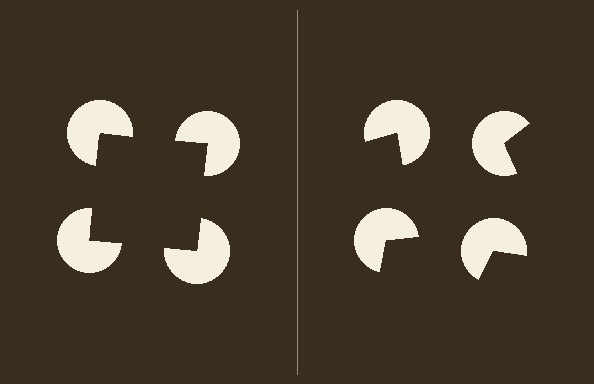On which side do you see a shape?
An illusory square appears on the left side. On the right side the wedge cuts are rotated, so no coherent shape forms.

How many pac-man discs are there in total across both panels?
8 — 4 on each side.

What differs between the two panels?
The pac-man discs are positioned identically on both sides; only the wedge orientations differ. On the left they align to a square; on the right they are misaligned.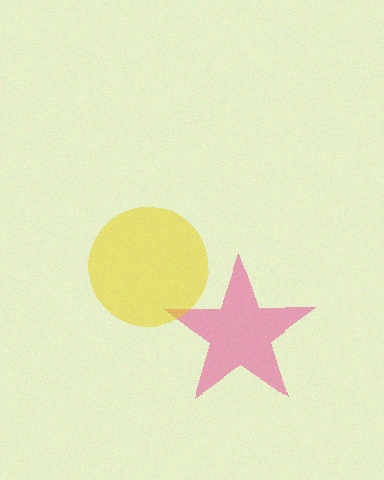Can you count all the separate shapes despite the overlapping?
Yes, there are 2 separate shapes.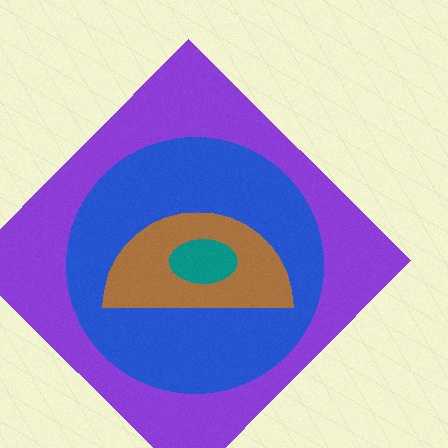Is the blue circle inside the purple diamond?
Yes.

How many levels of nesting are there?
4.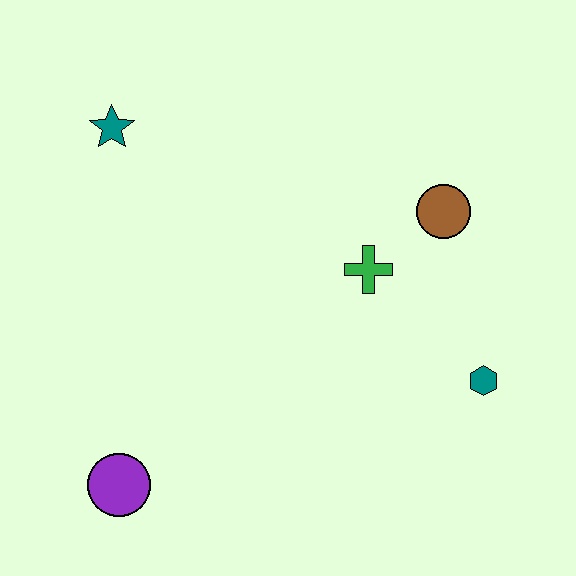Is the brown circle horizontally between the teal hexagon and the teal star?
Yes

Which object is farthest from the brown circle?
The purple circle is farthest from the brown circle.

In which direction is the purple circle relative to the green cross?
The purple circle is to the left of the green cross.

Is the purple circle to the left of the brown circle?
Yes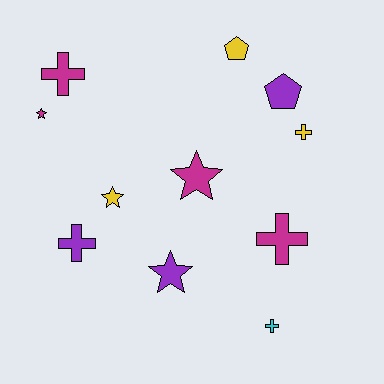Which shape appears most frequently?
Cross, with 5 objects.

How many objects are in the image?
There are 11 objects.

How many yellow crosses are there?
There is 1 yellow cross.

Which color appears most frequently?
Magenta, with 4 objects.